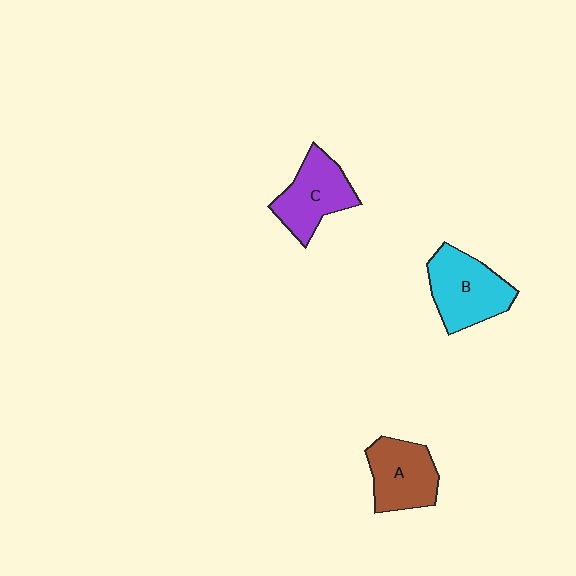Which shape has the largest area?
Shape B (cyan).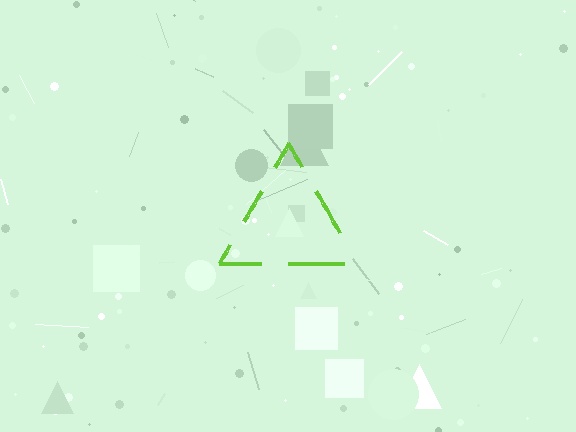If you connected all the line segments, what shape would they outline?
They would outline a triangle.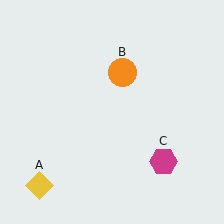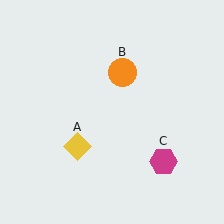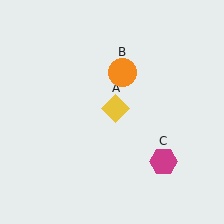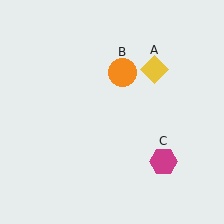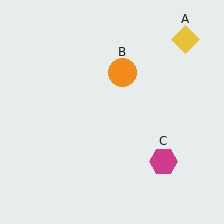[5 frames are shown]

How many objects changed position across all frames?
1 object changed position: yellow diamond (object A).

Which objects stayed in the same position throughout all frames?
Orange circle (object B) and magenta hexagon (object C) remained stationary.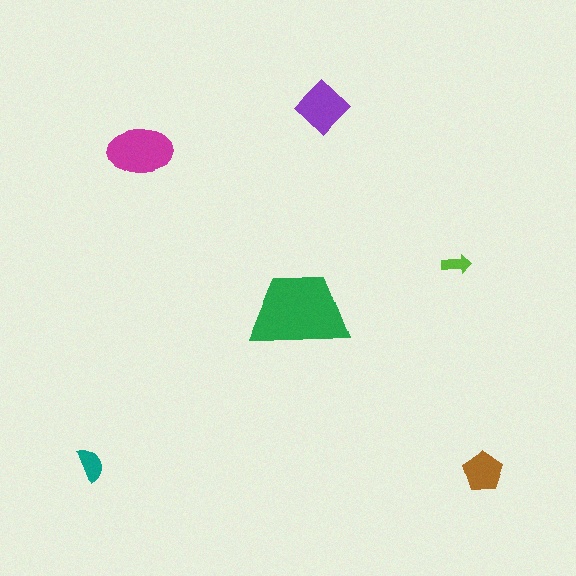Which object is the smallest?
The lime arrow.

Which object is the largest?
The green trapezoid.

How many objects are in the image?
There are 6 objects in the image.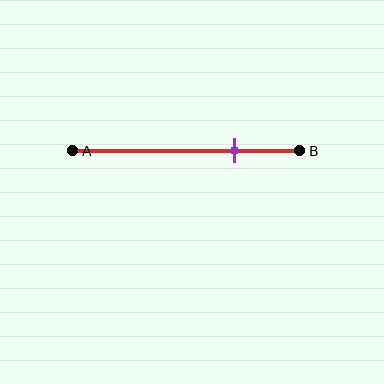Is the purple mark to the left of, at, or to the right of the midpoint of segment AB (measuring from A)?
The purple mark is to the right of the midpoint of segment AB.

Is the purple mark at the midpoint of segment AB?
No, the mark is at about 70% from A, not at the 50% midpoint.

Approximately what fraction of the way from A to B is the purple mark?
The purple mark is approximately 70% of the way from A to B.